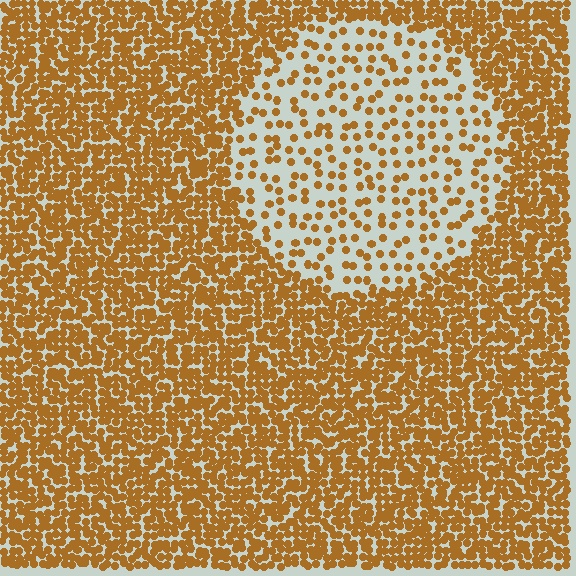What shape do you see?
I see a circle.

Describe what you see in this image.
The image contains small brown elements arranged at two different densities. A circle-shaped region is visible where the elements are less densely packed than the surrounding area.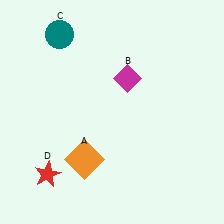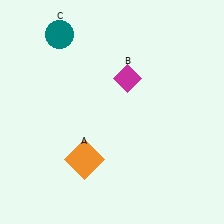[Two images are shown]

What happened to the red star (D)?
The red star (D) was removed in Image 2. It was in the bottom-left area of Image 1.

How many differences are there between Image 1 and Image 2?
There is 1 difference between the two images.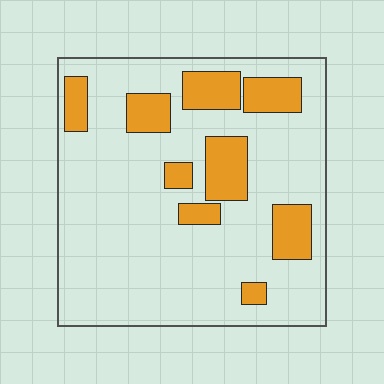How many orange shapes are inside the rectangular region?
9.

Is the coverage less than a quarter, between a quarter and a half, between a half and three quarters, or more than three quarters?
Less than a quarter.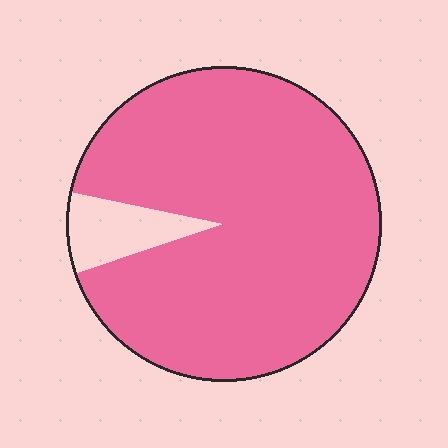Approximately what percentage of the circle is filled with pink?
Approximately 90%.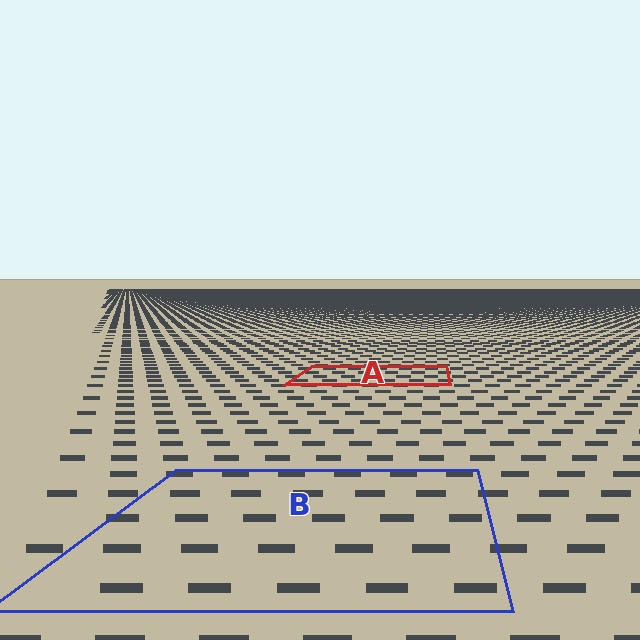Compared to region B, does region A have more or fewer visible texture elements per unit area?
Region A has more texture elements per unit area — they are packed more densely because it is farther away.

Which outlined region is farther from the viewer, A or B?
Region A is farther from the viewer — the texture elements inside it appear smaller and more densely packed.